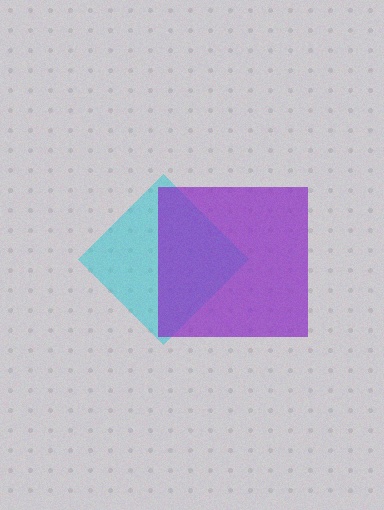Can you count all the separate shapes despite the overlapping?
Yes, there are 2 separate shapes.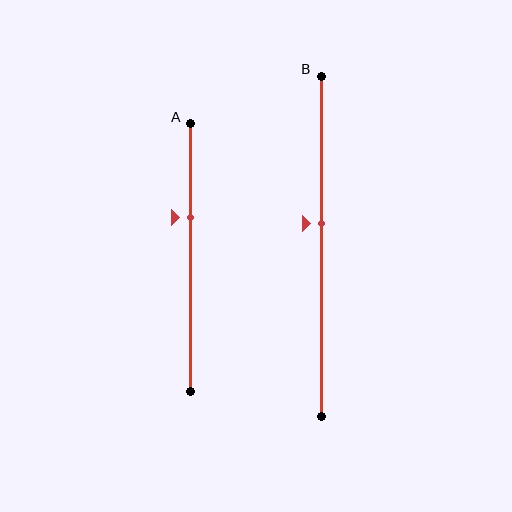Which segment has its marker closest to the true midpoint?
Segment B has its marker closest to the true midpoint.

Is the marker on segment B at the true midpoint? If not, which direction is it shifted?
No, the marker on segment B is shifted upward by about 7% of the segment length.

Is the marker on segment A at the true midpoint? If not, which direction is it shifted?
No, the marker on segment A is shifted upward by about 15% of the segment length.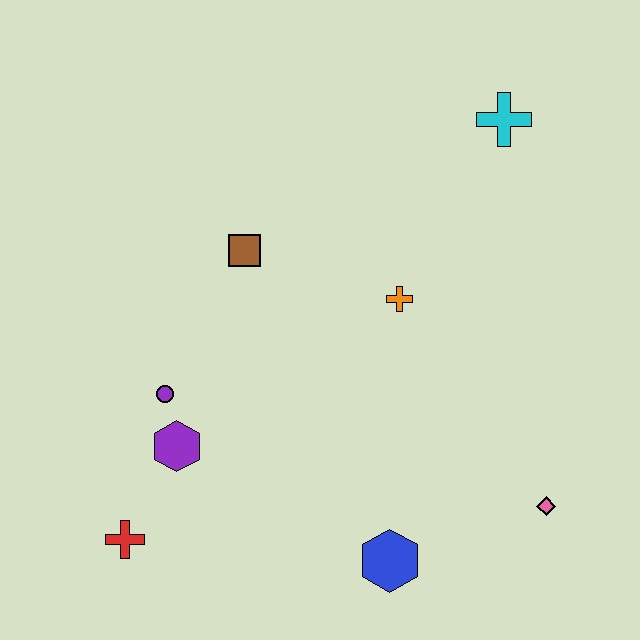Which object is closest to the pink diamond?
The blue hexagon is closest to the pink diamond.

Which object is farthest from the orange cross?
The red cross is farthest from the orange cross.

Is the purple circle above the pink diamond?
Yes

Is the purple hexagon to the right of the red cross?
Yes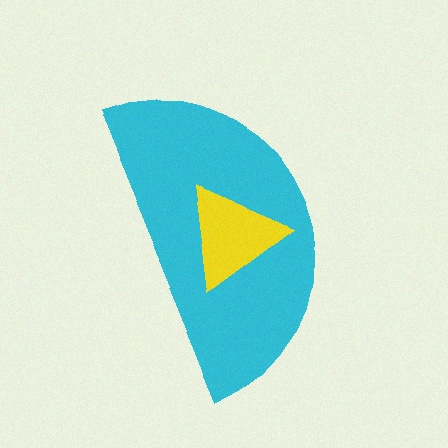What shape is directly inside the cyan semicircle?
The yellow triangle.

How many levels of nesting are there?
2.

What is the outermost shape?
The cyan semicircle.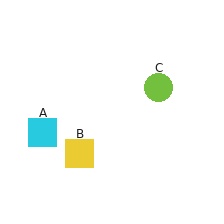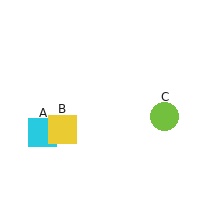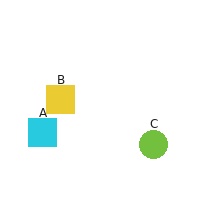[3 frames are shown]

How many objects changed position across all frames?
2 objects changed position: yellow square (object B), lime circle (object C).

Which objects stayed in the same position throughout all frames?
Cyan square (object A) remained stationary.